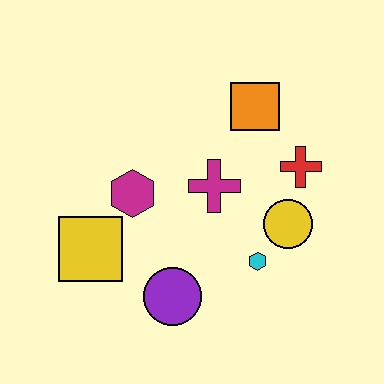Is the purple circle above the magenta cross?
No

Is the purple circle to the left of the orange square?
Yes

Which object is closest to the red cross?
The yellow circle is closest to the red cross.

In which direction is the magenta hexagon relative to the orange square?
The magenta hexagon is to the left of the orange square.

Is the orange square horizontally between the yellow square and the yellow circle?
Yes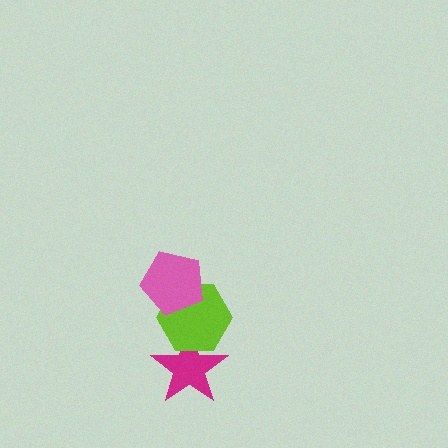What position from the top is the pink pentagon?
The pink pentagon is 1st from the top.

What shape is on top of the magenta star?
The lime hexagon is on top of the magenta star.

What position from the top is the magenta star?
The magenta star is 3rd from the top.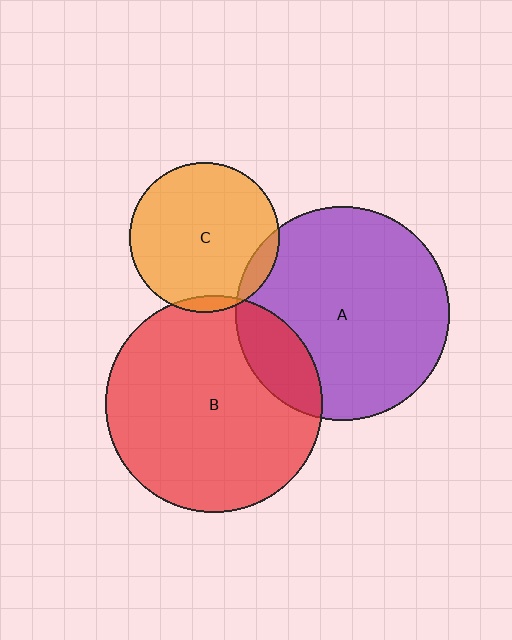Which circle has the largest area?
Circle B (red).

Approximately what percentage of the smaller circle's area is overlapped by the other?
Approximately 15%.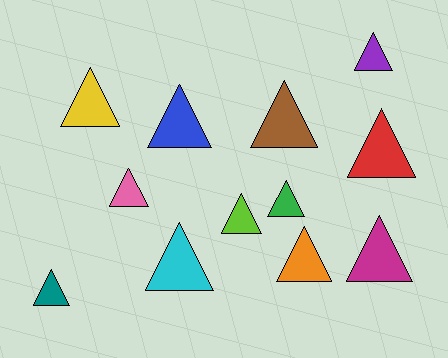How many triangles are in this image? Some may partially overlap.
There are 12 triangles.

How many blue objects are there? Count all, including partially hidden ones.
There is 1 blue object.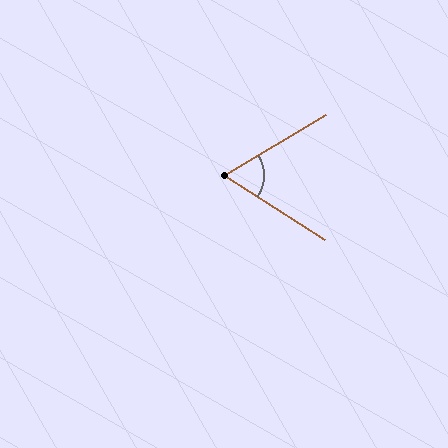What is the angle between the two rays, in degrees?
Approximately 64 degrees.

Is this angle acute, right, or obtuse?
It is acute.